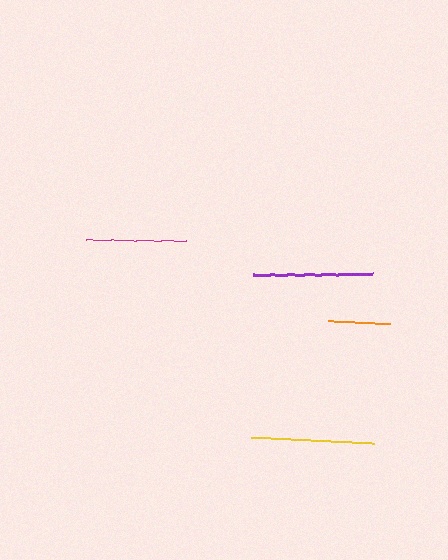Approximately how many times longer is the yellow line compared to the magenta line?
The yellow line is approximately 1.2 times the length of the magenta line.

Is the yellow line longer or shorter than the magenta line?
The yellow line is longer than the magenta line.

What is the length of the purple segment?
The purple segment is approximately 119 pixels long.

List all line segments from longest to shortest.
From longest to shortest: yellow, purple, magenta, orange.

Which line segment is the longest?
The yellow line is the longest at approximately 123 pixels.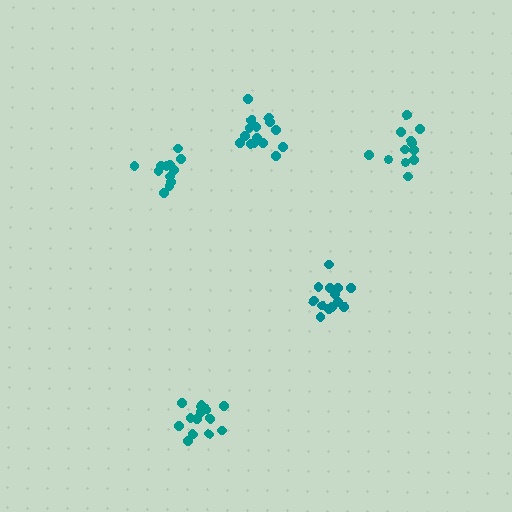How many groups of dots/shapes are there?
There are 5 groups.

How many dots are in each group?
Group 1: 12 dots, Group 2: 15 dots, Group 3: 13 dots, Group 4: 15 dots, Group 5: 12 dots (67 total).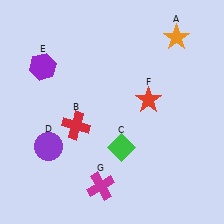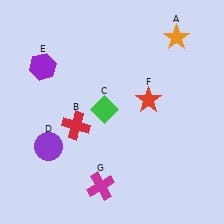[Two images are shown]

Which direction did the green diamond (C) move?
The green diamond (C) moved up.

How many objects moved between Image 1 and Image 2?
1 object moved between the two images.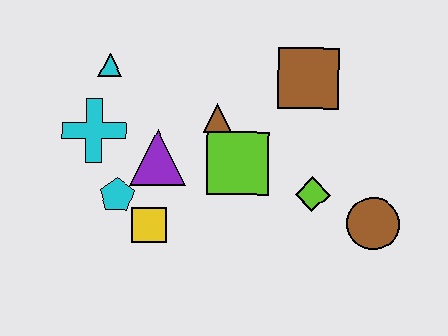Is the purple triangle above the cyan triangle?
No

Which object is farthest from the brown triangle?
The brown circle is farthest from the brown triangle.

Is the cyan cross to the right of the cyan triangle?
No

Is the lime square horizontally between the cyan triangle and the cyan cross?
No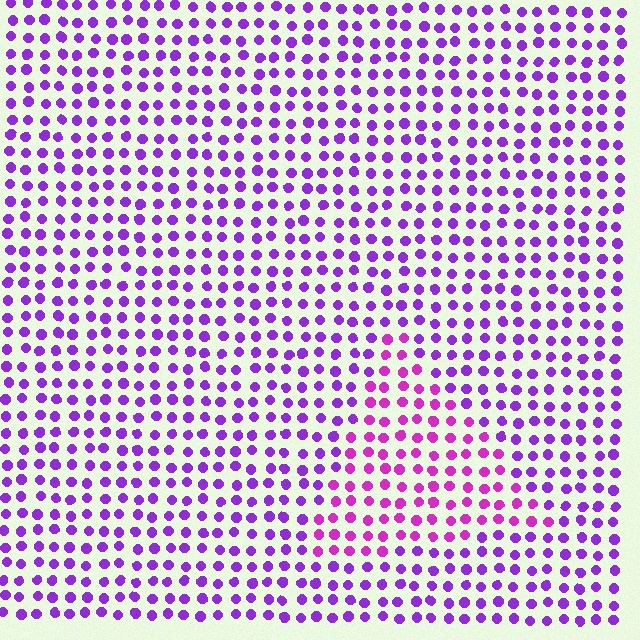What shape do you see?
I see a triangle.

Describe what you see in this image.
The image is filled with small purple elements in a uniform arrangement. A triangle-shaped region is visible where the elements are tinted to a slightly different hue, forming a subtle color boundary.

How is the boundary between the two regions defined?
The boundary is defined purely by a slight shift in hue (about 31 degrees). Spacing, size, and orientation are identical on both sides.